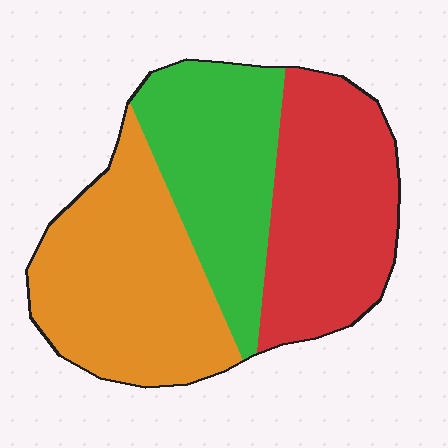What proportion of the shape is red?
Red takes up between a quarter and a half of the shape.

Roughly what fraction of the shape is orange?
Orange covers 37% of the shape.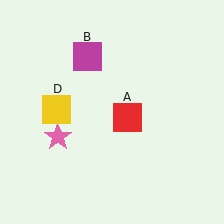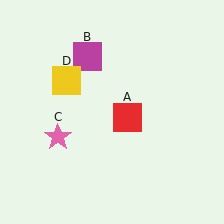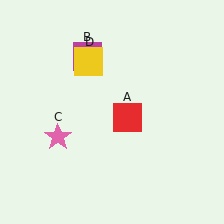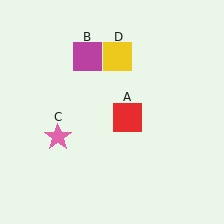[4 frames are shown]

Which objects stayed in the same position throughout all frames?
Red square (object A) and magenta square (object B) and pink star (object C) remained stationary.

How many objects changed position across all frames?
1 object changed position: yellow square (object D).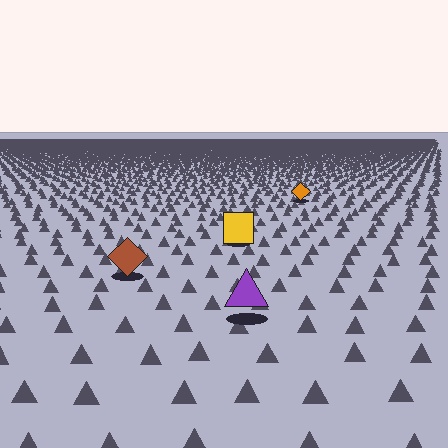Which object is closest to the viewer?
The purple triangle is closest. The texture marks near it are larger and more spread out.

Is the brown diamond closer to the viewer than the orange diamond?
Yes. The brown diamond is closer — you can tell from the texture gradient: the ground texture is coarser near it.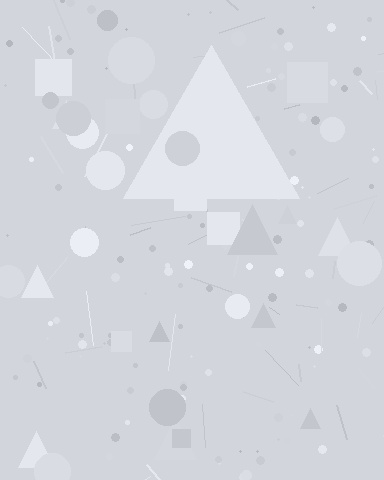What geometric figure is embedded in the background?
A triangle is embedded in the background.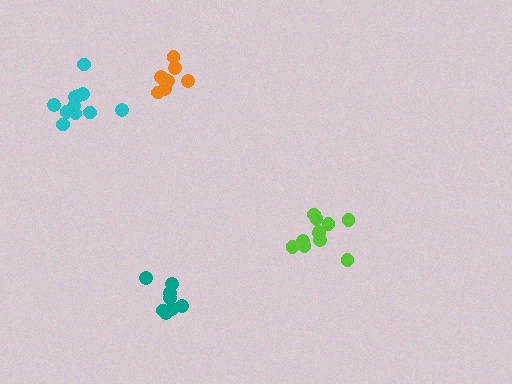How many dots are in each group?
Group 1: 11 dots, Group 2: 11 dots, Group 3: 8 dots, Group 4: 8 dots (38 total).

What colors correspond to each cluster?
The clusters are colored: cyan, lime, orange, teal.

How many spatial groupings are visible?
There are 4 spatial groupings.